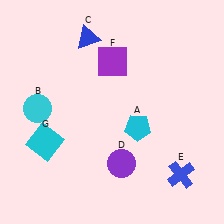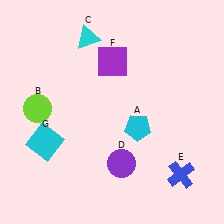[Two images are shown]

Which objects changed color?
B changed from cyan to lime. C changed from blue to cyan.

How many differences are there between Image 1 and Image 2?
There are 2 differences between the two images.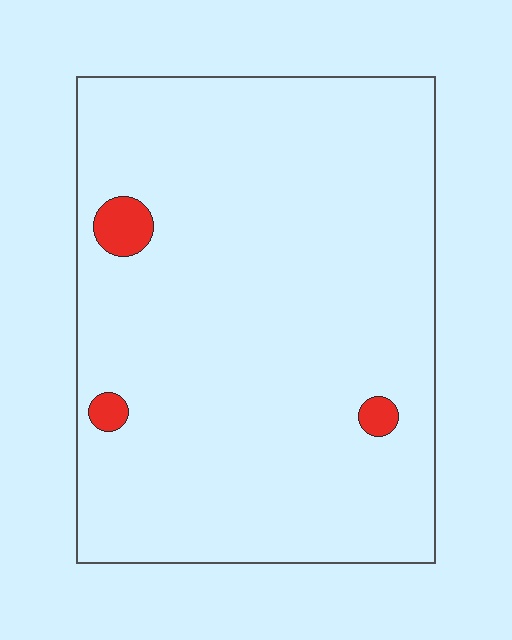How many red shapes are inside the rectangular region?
3.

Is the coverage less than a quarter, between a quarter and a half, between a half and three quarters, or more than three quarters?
Less than a quarter.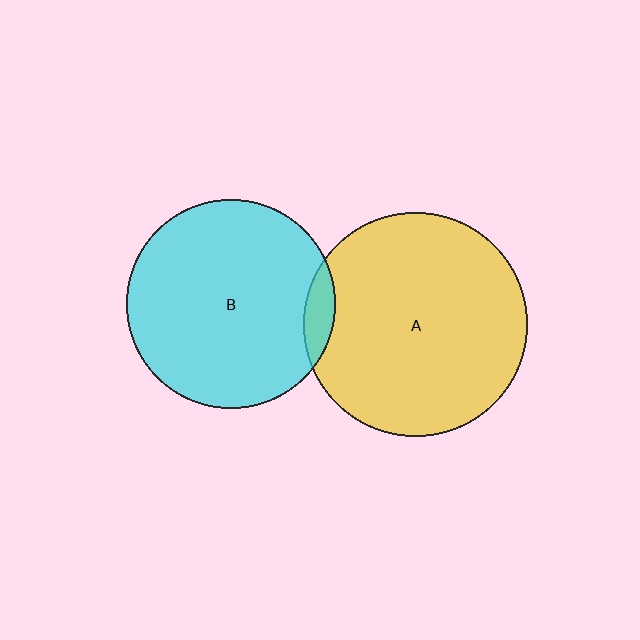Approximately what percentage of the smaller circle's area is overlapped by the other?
Approximately 5%.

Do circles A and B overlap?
Yes.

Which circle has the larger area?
Circle A (yellow).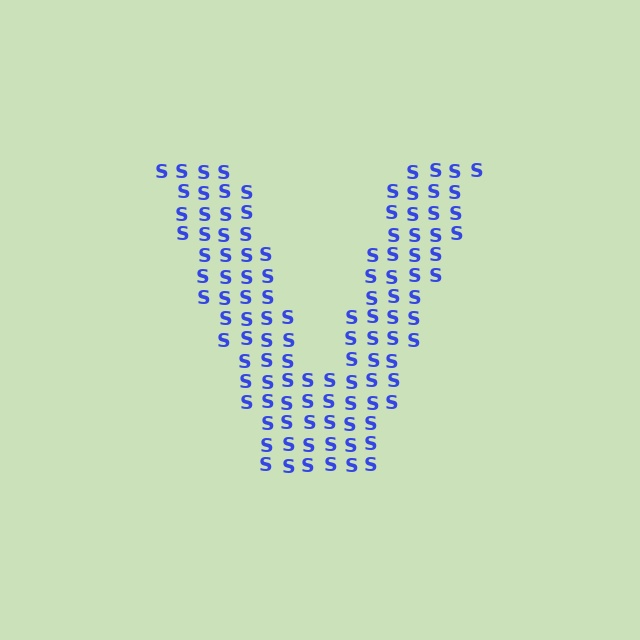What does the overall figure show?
The overall figure shows the letter V.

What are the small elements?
The small elements are letter S's.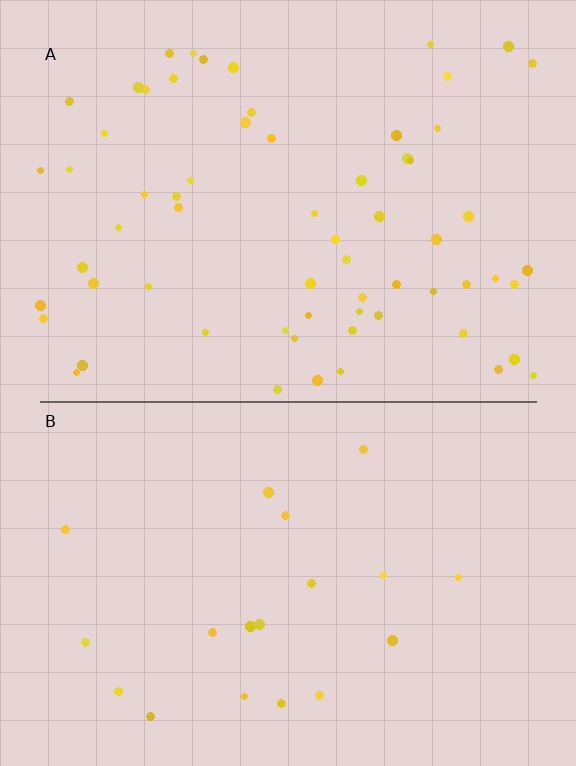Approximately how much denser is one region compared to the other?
Approximately 3.3× — region A over region B.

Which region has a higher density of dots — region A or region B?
A (the top).